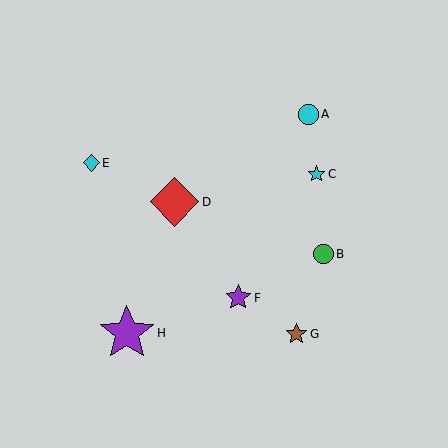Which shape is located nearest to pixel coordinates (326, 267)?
The green circle (labeled B) at (324, 254) is nearest to that location.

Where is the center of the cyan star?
The center of the cyan star is at (316, 174).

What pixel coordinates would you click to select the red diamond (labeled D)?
Click at (175, 202) to select the red diamond D.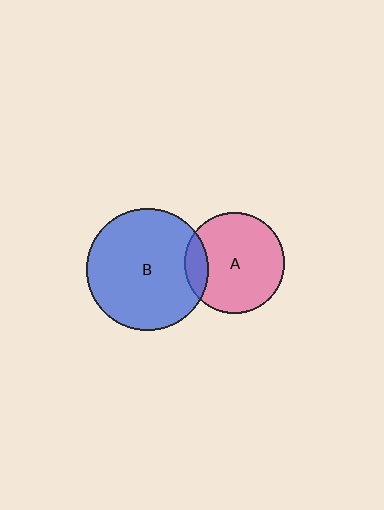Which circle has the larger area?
Circle B (blue).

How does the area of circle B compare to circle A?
Approximately 1.5 times.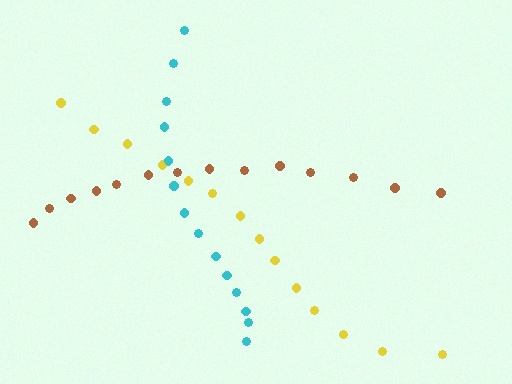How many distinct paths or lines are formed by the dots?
There are 3 distinct paths.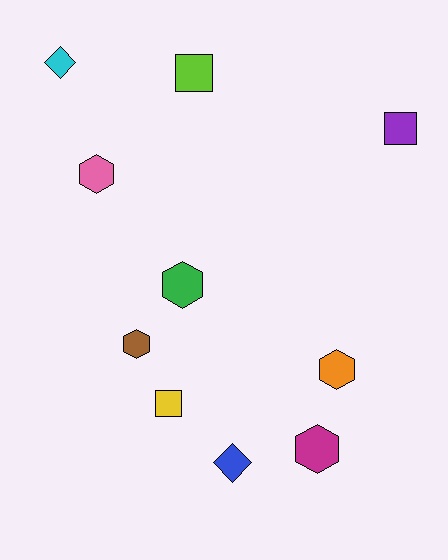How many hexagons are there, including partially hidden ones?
There are 5 hexagons.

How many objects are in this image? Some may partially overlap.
There are 10 objects.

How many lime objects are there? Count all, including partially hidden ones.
There is 1 lime object.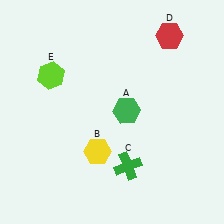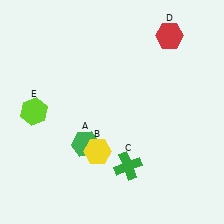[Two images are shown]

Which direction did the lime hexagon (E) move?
The lime hexagon (E) moved down.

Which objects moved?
The objects that moved are: the green hexagon (A), the lime hexagon (E).